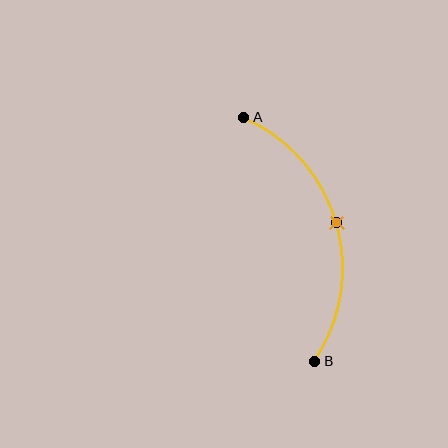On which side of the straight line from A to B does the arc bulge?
The arc bulges to the right of the straight line connecting A and B.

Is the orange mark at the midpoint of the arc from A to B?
Yes. The orange mark lies on the arc at equal arc-length from both A and B — it is the arc midpoint.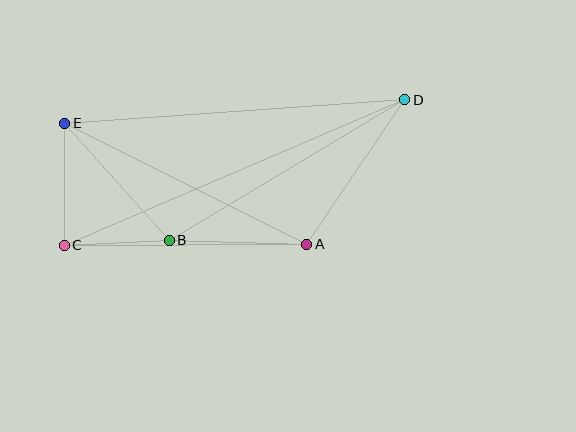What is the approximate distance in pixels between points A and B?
The distance between A and B is approximately 138 pixels.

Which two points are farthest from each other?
Points C and D are farthest from each other.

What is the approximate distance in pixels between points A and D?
The distance between A and D is approximately 175 pixels.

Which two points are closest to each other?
Points B and C are closest to each other.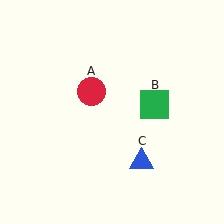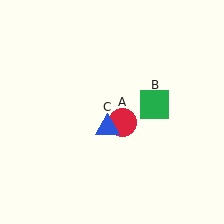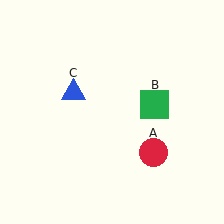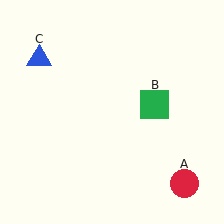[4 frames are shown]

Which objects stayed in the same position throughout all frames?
Green square (object B) remained stationary.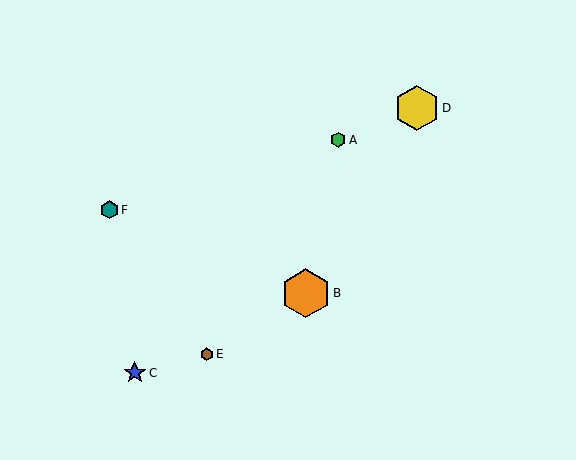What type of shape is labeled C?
Shape C is a blue star.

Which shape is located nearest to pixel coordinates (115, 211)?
The teal hexagon (labeled F) at (109, 210) is nearest to that location.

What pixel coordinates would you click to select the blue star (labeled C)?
Click at (135, 373) to select the blue star C.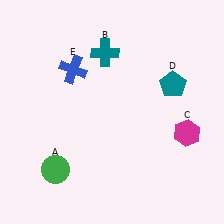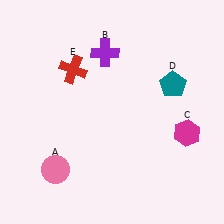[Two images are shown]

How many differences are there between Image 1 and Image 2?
There are 3 differences between the two images.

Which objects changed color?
A changed from green to pink. B changed from teal to purple. E changed from blue to red.